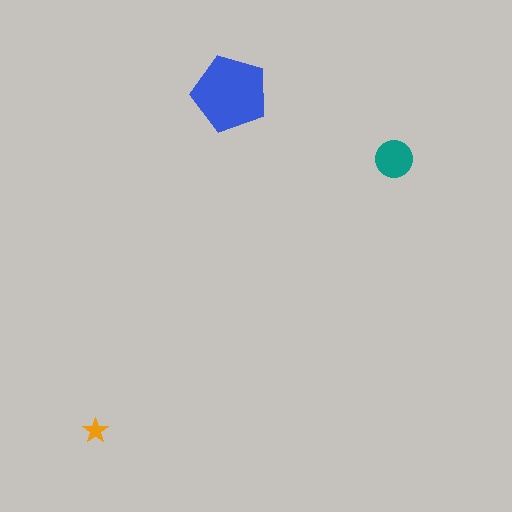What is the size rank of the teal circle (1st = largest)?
2nd.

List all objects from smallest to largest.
The orange star, the teal circle, the blue pentagon.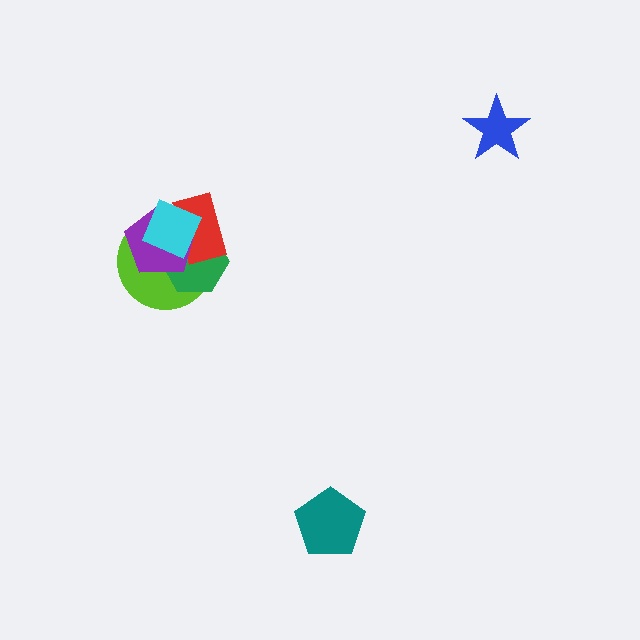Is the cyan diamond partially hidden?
No, no other shape covers it.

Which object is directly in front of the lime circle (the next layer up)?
The green hexagon is directly in front of the lime circle.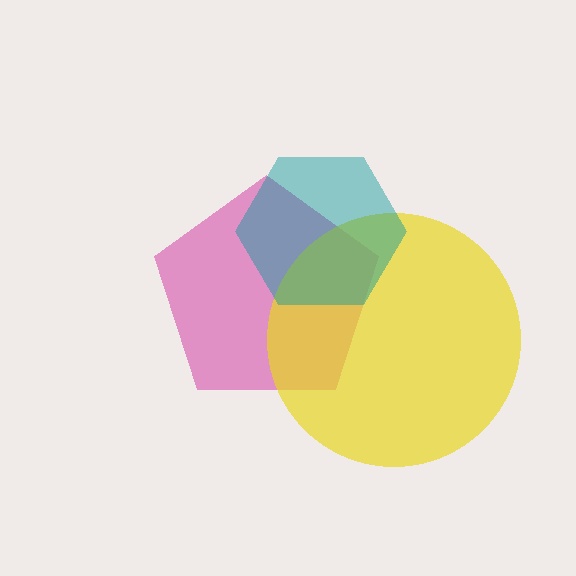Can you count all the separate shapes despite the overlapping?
Yes, there are 3 separate shapes.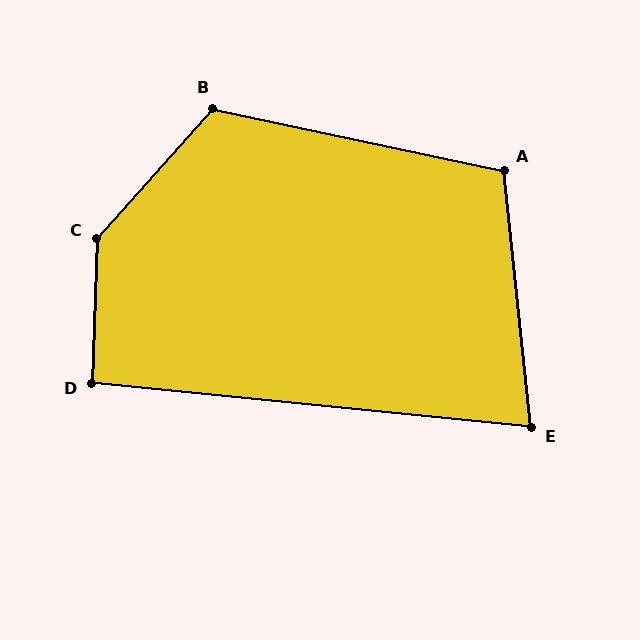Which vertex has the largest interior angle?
C, at approximately 141 degrees.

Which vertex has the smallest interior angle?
E, at approximately 78 degrees.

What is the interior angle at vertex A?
Approximately 108 degrees (obtuse).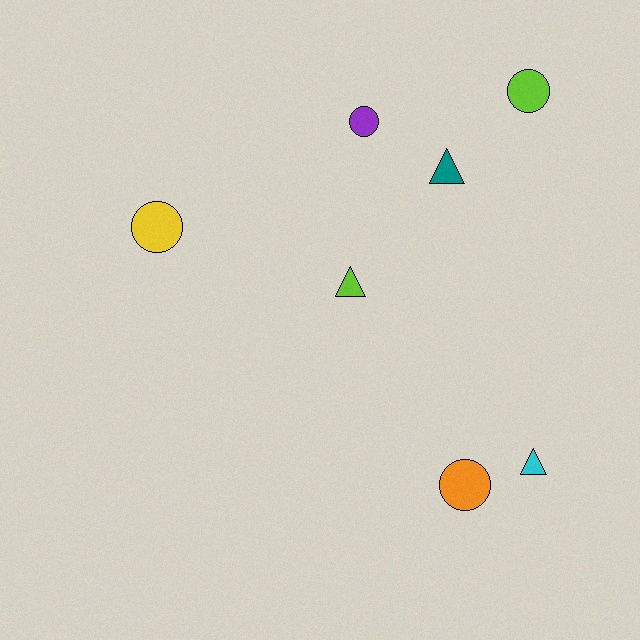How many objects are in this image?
There are 7 objects.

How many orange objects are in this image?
There is 1 orange object.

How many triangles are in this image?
There are 3 triangles.